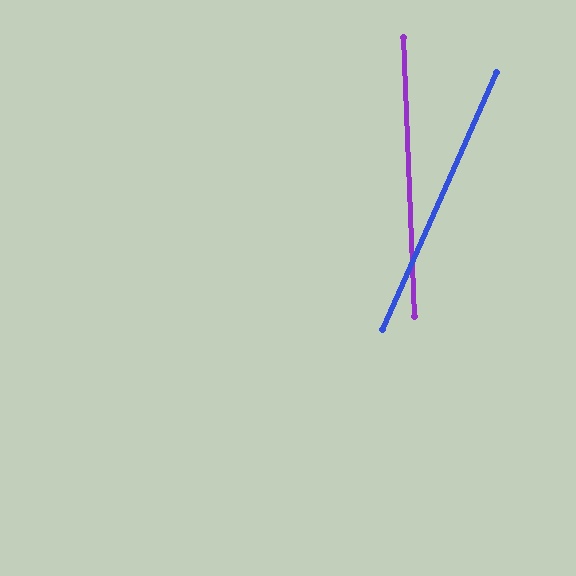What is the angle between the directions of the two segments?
Approximately 26 degrees.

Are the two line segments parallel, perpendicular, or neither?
Neither parallel nor perpendicular — they differ by about 26°.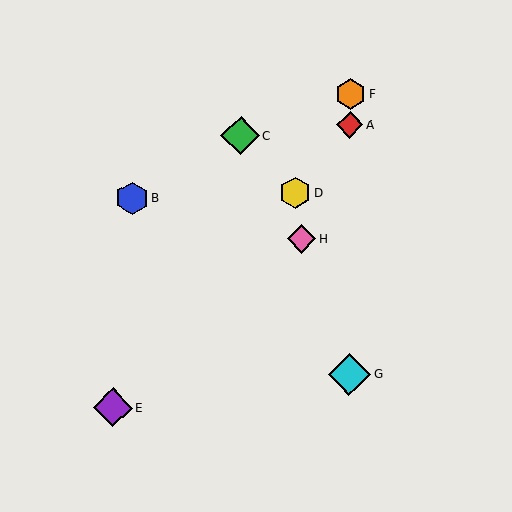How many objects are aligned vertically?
3 objects (A, F, G) are aligned vertically.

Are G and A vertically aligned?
Yes, both are at x≈349.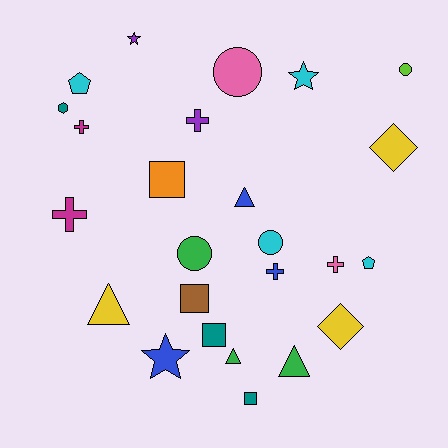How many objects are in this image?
There are 25 objects.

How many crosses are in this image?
There are 5 crosses.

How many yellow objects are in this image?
There are 3 yellow objects.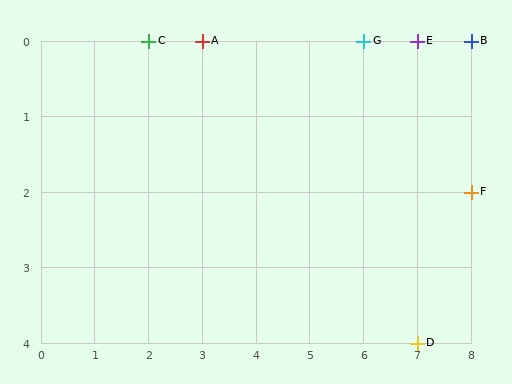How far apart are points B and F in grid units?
Points B and F are 2 rows apart.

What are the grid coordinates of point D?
Point D is at grid coordinates (7, 4).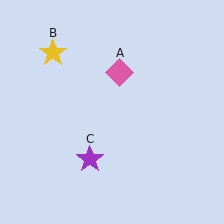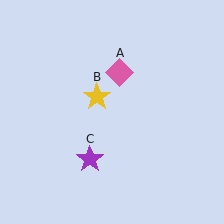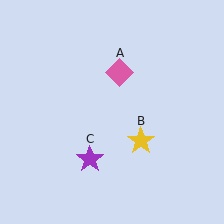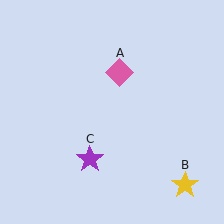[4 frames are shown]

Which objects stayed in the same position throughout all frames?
Pink diamond (object A) and purple star (object C) remained stationary.